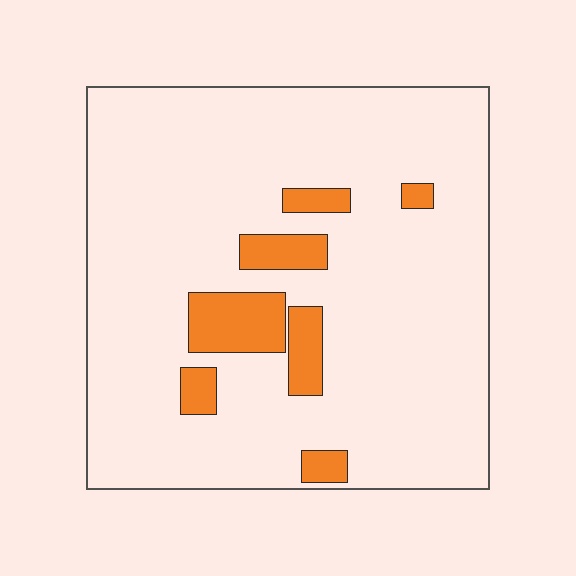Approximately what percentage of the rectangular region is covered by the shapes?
Approximately 10%.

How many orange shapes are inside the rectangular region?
7.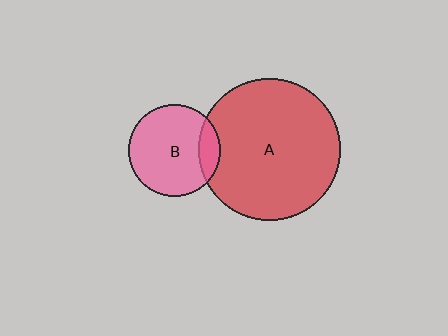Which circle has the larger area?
Circle A (red).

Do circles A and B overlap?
Yes.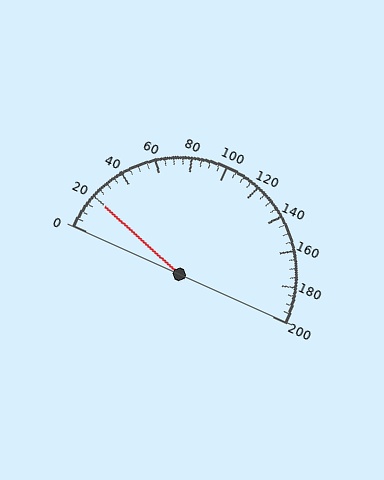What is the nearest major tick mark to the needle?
The nearest major tick mark is 20.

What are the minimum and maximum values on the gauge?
The gauge ranges from 0 to 200.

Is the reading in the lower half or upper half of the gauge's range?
The reading is in the lower half of the range (0 to 200).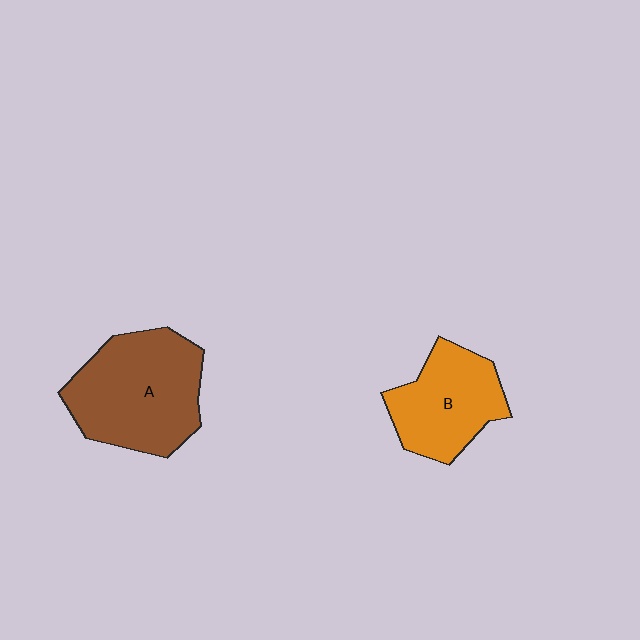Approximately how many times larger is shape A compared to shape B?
Approximately 1.4 times.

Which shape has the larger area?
Shape A (brown).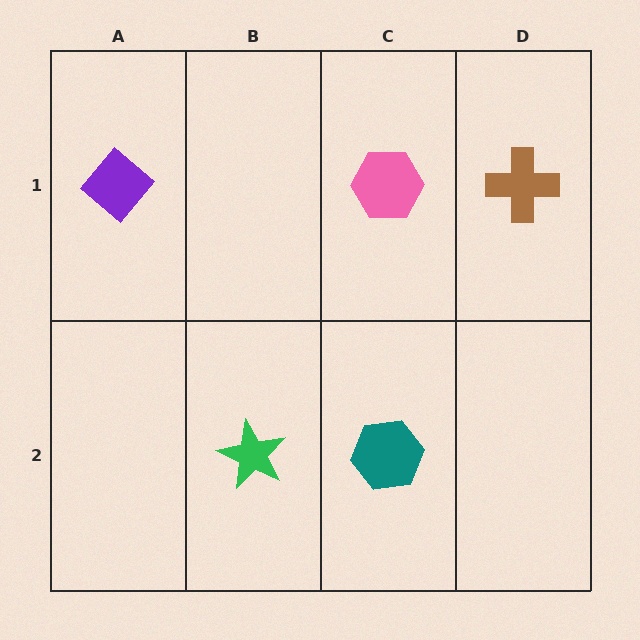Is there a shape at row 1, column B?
No, that cell is empty.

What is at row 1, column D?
A brown cross.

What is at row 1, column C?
A pink hexagon.